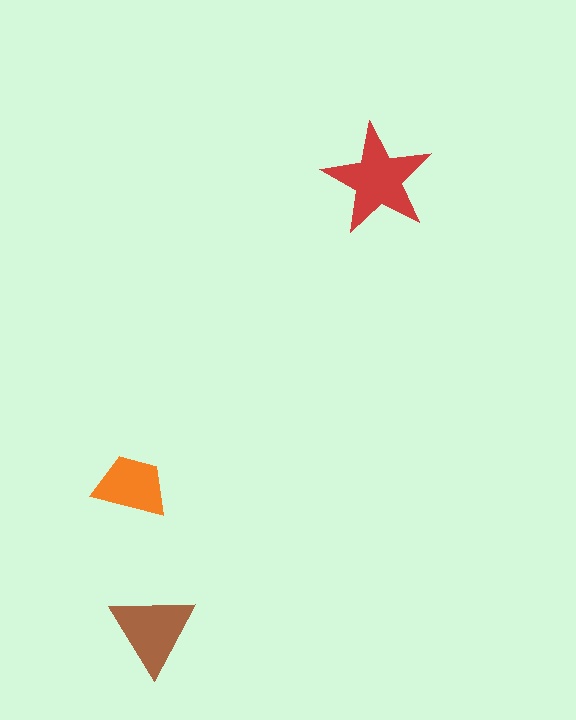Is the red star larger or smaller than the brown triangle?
Larger.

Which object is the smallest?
The orange trapezoid.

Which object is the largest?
The red star.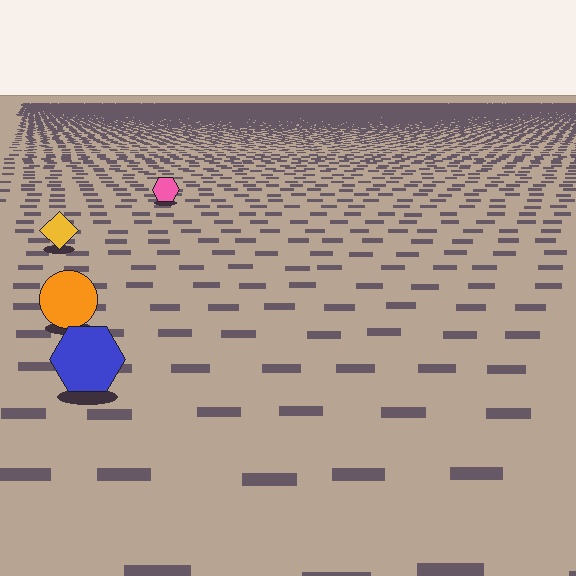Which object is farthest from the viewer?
The pink hexagon is farthest from the viewer. It appears smaller and the ground texture around it is denser.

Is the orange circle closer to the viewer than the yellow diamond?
Yes. The orange circle is closer — you can tell from the texture gradient: the ground texture is coarser near it.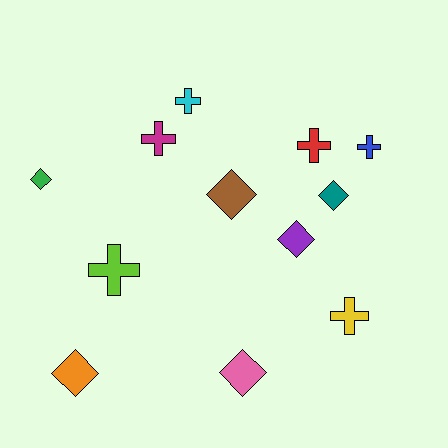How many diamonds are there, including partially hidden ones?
There are 6 diamonds.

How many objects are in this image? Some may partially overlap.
There are 12 objects.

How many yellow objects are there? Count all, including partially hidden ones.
There is 1 yellow object.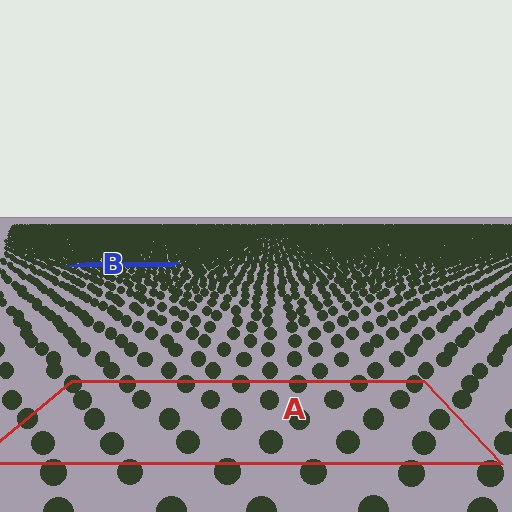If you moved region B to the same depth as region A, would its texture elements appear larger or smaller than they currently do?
They would appear larger. At a closer depth, the same texture elements are projected at a bigger on-screen size.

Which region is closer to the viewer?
Region A is closer. The texture elements there are larger and more spread out.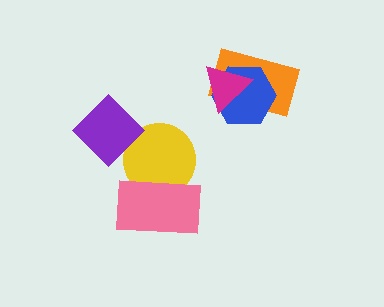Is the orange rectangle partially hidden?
Yes, it is partially covered by another shape.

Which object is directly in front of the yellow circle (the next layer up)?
The purple diamond is directly in front of the yellow circle.